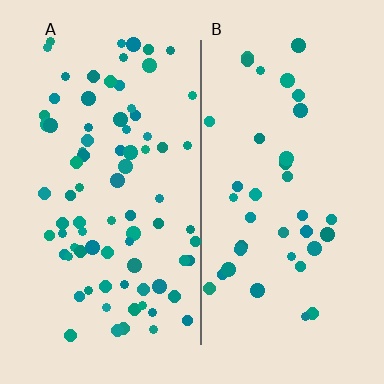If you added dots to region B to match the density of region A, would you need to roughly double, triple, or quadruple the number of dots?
Approximately double.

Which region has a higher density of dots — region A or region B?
A (the left).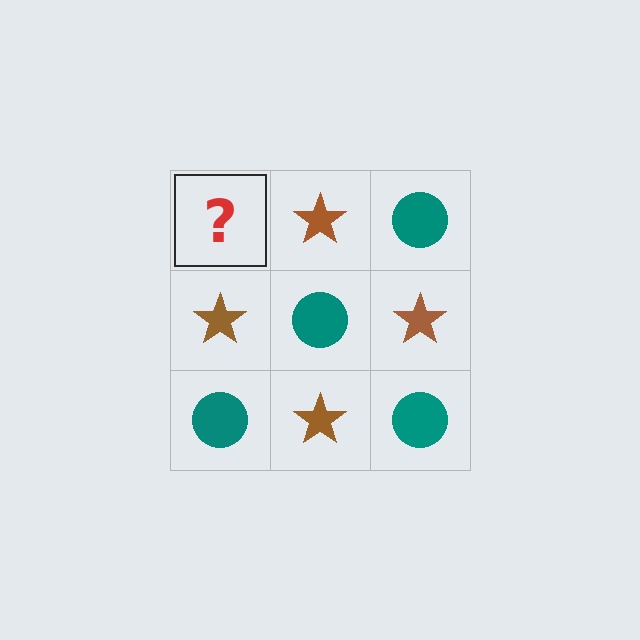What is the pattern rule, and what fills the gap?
The rule is that it alternates teal circle and brown star in a checkerboard pattern. The gap should be filled with a teal circle.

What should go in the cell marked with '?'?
The missing cell should contain a teal circle.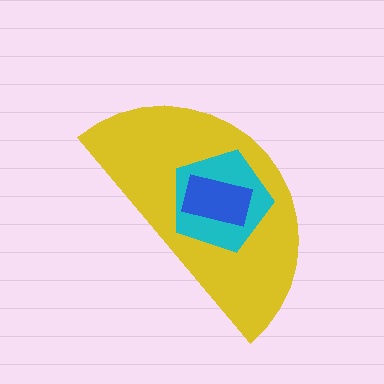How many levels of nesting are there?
3.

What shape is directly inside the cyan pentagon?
The blue rectangle.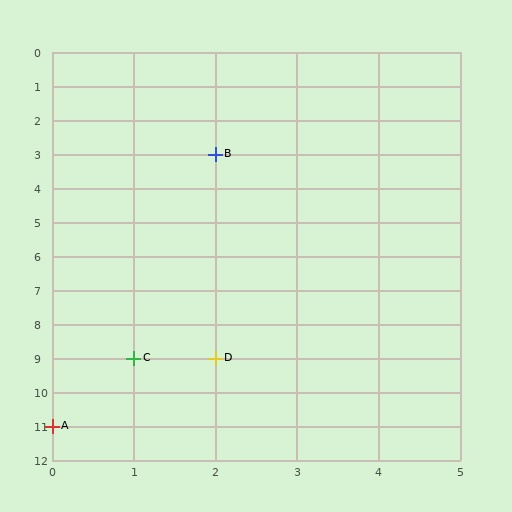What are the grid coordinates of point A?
Point A is at grid coordinates (0, 11).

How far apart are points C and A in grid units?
Points C and A are 1 column and 2 rows apart (about 2.2 grid units diagonally).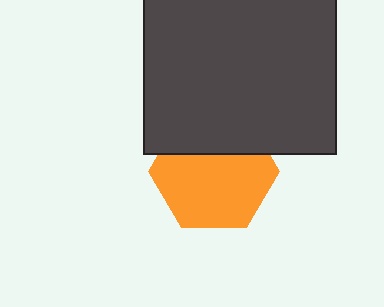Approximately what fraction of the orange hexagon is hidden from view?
Roughly 32% of the orange hexagon is hidden behind the dark gray square.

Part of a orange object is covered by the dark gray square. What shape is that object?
It is a hexagon.